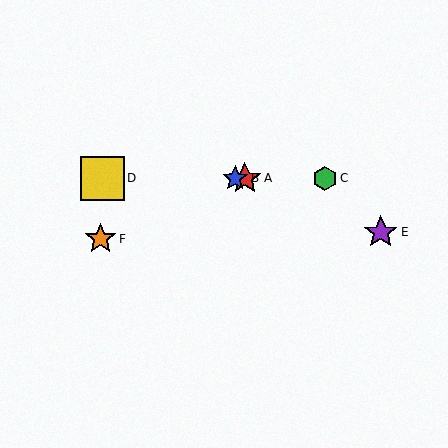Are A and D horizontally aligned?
Yes, both are at y≈178.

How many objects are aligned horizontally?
4 objects (A, B, C, D) are aligned horizontally.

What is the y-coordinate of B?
Object B is at y≈178.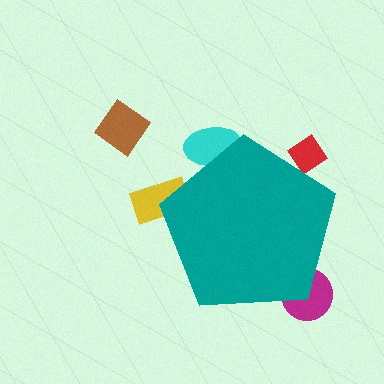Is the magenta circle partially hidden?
Yes, the magenta circle is partially hidden behind the teal pentagon.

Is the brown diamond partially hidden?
No, the brown diamond is fully visible.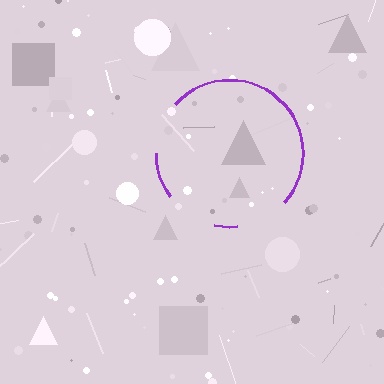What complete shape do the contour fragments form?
The contour fragments form a circle.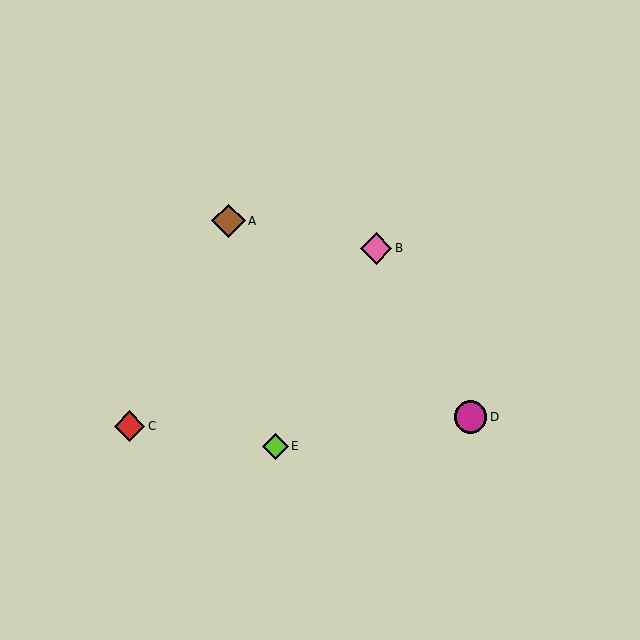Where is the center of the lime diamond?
The center of the lime diamond is at (275, 446).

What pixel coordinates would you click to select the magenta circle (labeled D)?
Click at (470, 417) to select the magenta circle D.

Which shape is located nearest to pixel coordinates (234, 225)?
The brown diamond (labeled A) at (229, 221) is nearest to that location.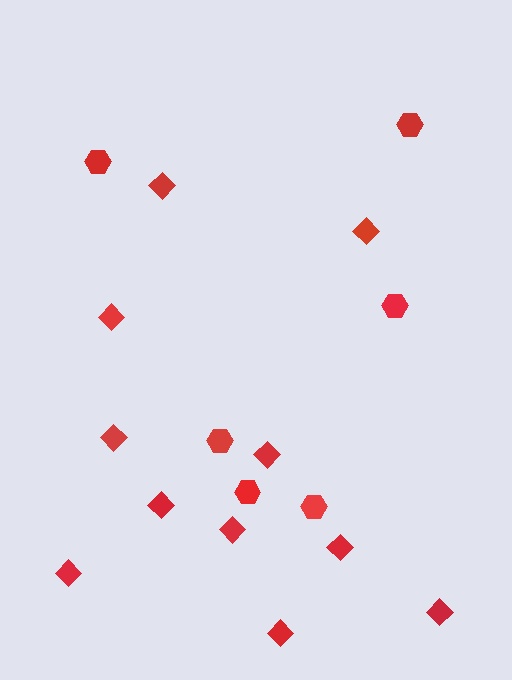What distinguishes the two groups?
There are 2 groups: one group of hexagons (6) and one group of diamonds (11).